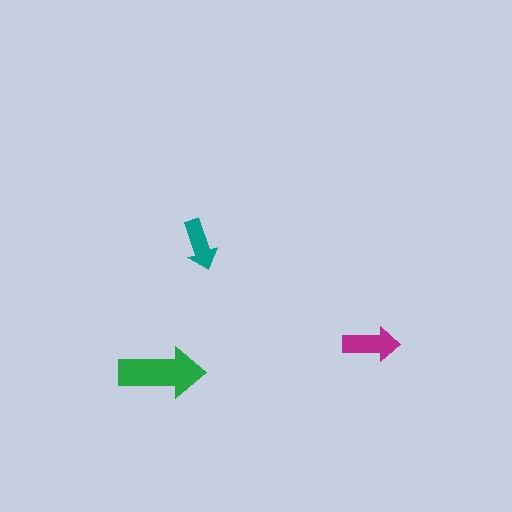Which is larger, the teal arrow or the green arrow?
The green one.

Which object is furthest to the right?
The magenta arrow is rightmost.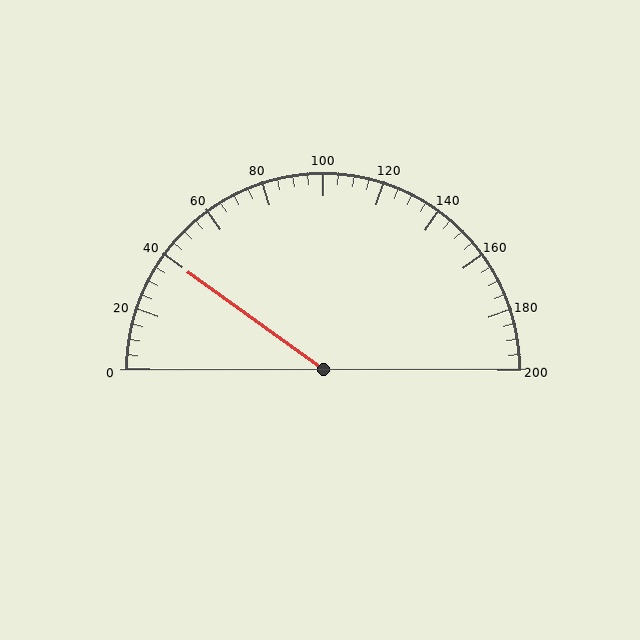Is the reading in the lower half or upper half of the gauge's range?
The reading is in the lower half of the range (0 to 200).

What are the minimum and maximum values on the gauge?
The gauge ranges from 0 to 200.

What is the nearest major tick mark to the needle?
The nearest major tick mark is 40.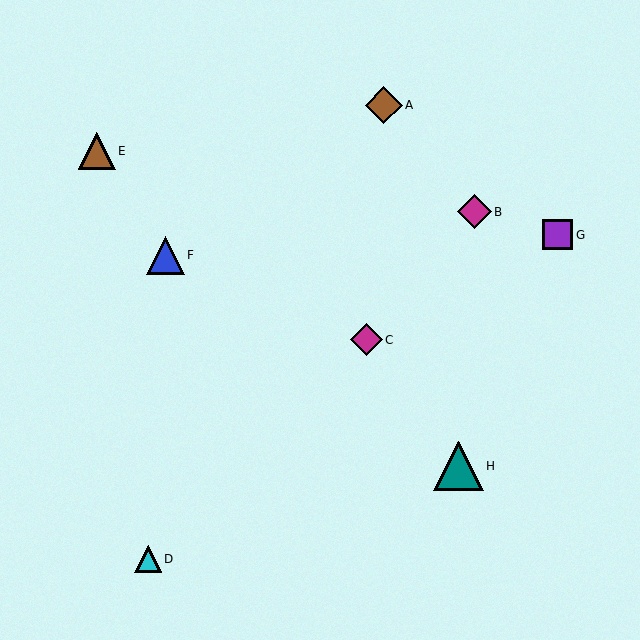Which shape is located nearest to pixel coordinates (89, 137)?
The brown triangle (labeled E) at (97, 151) is nearest to that location.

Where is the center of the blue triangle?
The center of the blue triangle is at (165, 255).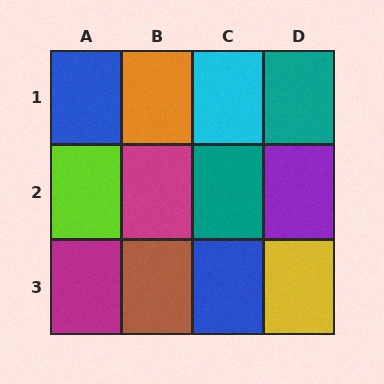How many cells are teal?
2 cells are teal.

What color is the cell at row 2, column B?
Magenta.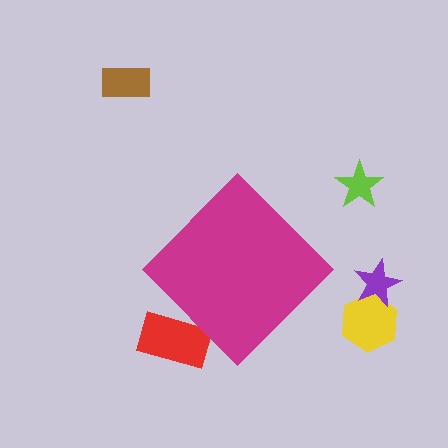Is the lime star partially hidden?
No, the lime star is fully visible.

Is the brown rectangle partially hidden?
No, the brown rectangle is fully visible.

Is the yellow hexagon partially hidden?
No, the yellow hexagon is fully visible.